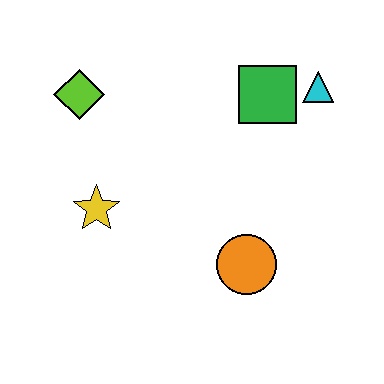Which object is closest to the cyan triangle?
The green square is closest to the cyan triangle.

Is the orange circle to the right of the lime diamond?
Yes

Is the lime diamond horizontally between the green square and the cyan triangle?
No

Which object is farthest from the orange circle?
The lime diamond is farthest from the orange circle.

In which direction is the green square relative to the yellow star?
The green square is to the right of the yellow star.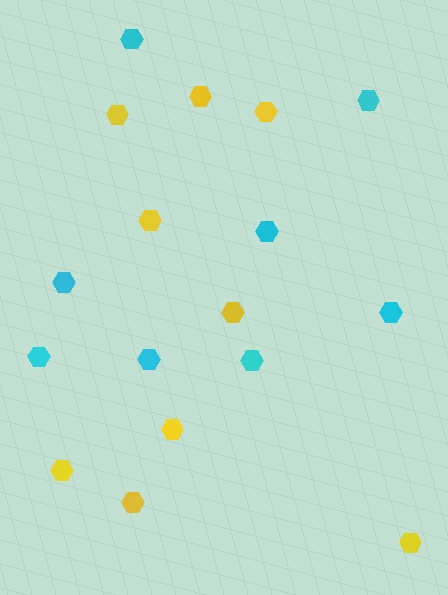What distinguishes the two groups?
There are 2 groups: one group of yellow hexagons (9) and one group of cyan hexagons (8).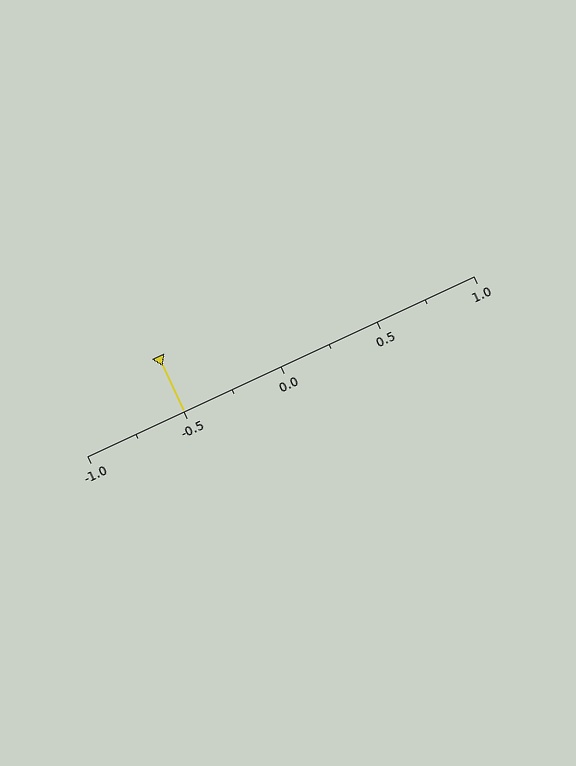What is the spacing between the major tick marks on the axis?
The major ticks are spaced 0.5 apart.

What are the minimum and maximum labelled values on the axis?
The axis runs from -1.0 to 1.0.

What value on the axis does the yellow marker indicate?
The marker indicates approximately -0.5.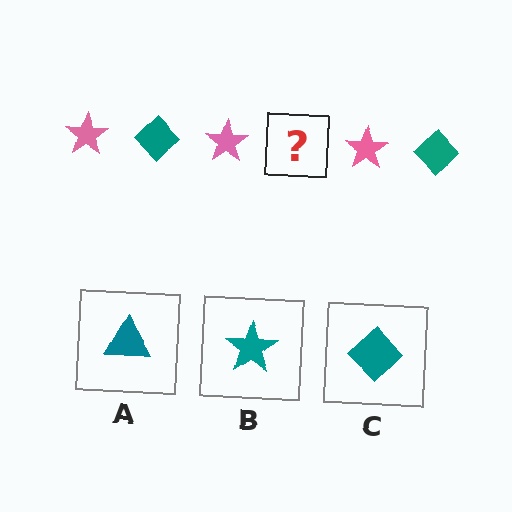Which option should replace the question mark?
Option C.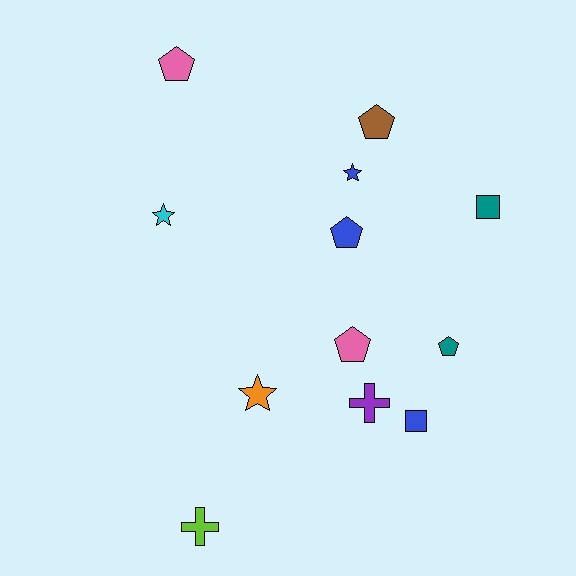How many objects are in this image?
There are 12 objects.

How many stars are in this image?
There are 3 stars.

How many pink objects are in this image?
There are 2 pink objects.